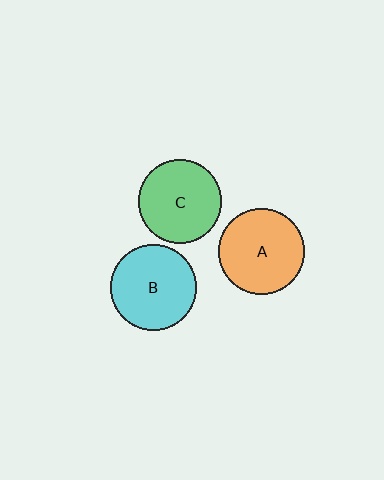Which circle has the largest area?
Circle B (cyan).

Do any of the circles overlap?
No, none of the circles overlap.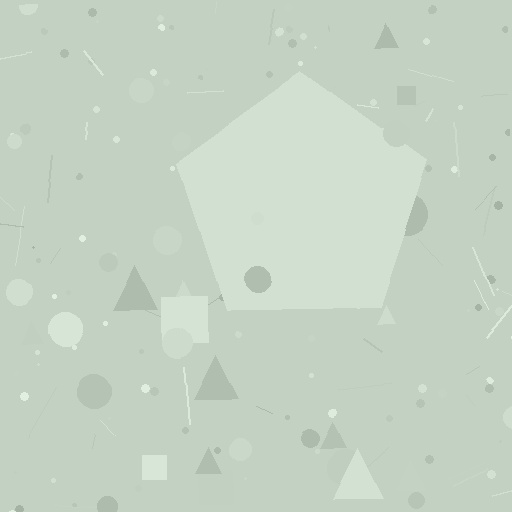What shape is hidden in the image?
A pentagon is hidden in the image.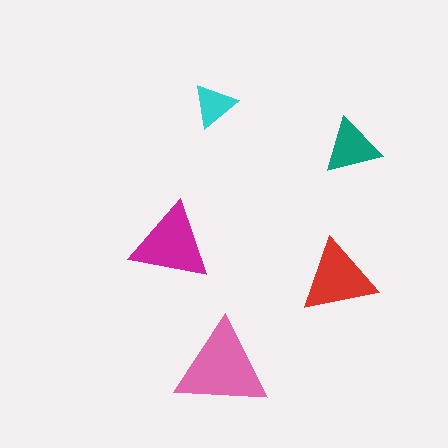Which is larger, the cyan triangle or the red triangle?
The red one.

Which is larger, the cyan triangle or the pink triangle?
The pink one.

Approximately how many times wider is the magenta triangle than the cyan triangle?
About 2 times wider.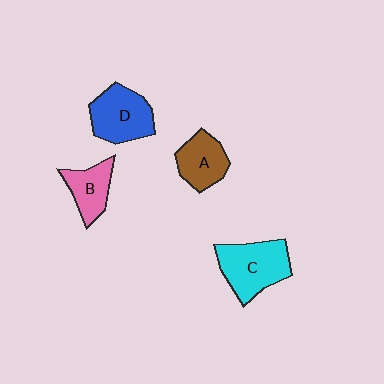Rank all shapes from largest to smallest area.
From largest to smallest: C (cyan), D (blue), A (brown), B (pink).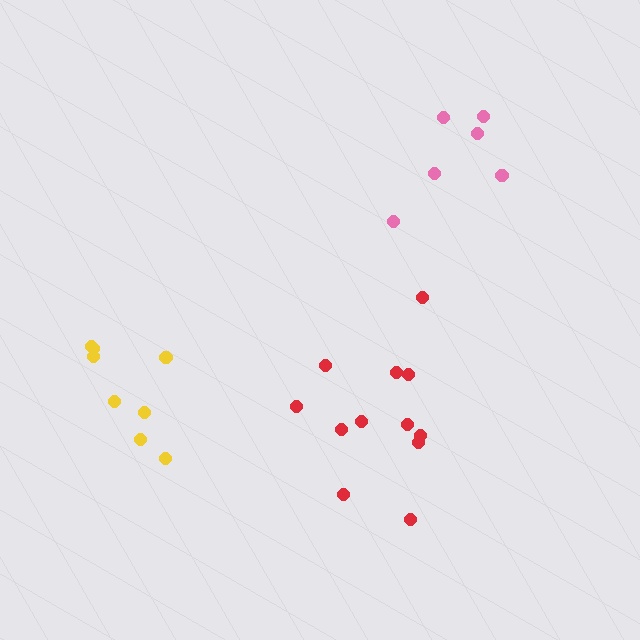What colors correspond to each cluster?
The clusters are colored: red, pink, yellow.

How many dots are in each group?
Group 1: 12 dots, Group 2: 6 dots, Group 3: 8 dots (26 total).